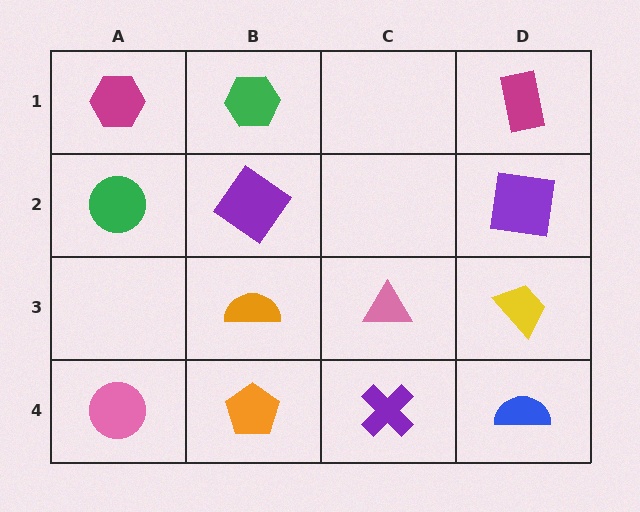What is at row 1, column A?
A magenta hexagon.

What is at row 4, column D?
A blue semicircle.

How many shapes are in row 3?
3 shapes.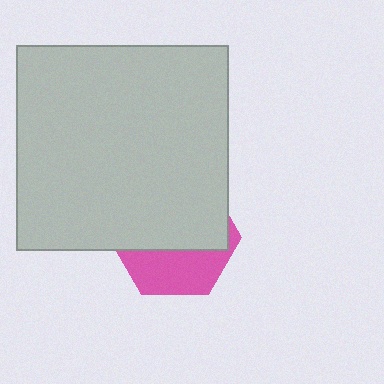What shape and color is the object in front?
The object in front is a light gray rectangle.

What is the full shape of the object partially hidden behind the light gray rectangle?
The partially hidden object is a pink hexagon.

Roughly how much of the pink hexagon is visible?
A small part of it is visible (roughly 37%).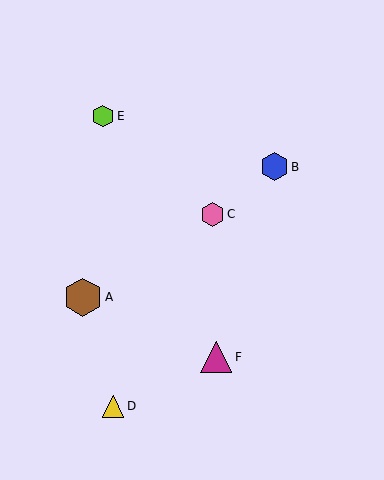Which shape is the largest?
The brown hexagon (labeled A) is the largest.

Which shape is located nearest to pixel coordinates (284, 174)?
The blue hexagon (labeled B) at (274, 167) is nearest to that location.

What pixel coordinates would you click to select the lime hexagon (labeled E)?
Click at (103, 116) to select the lime hexagon E.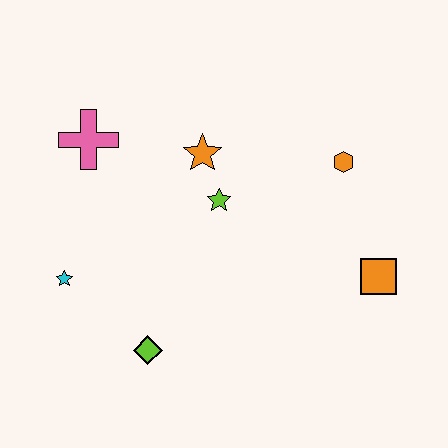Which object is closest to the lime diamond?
The cyan star is closest to the lime diamond.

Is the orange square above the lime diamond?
Yes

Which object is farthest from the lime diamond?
The orange hexagon is farthest from the lime diamond.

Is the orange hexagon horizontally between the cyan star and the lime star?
No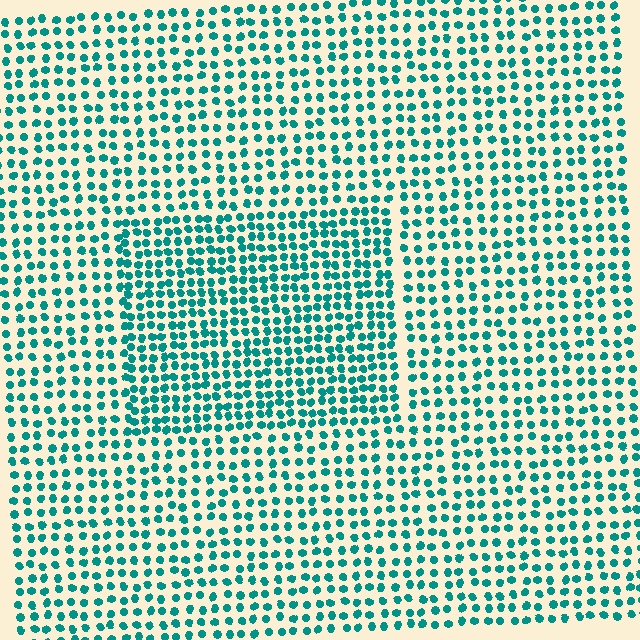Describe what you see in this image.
The image contains small teal elements arranged at two different densities. A rectangle-shaped region is visible where the elements are more densely packed than the surrounding area.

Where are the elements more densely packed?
The elements are more densely packed inside the rectangle boundary.